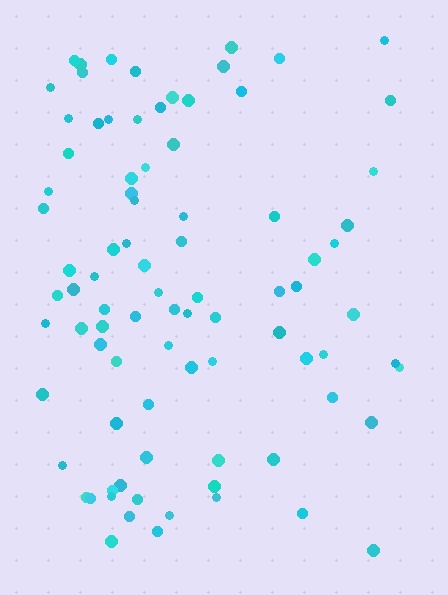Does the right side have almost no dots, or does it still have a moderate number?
Still a moderate number, just noticeably fewer than the left.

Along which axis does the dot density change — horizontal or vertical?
Horizontal.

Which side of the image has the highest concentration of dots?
The left.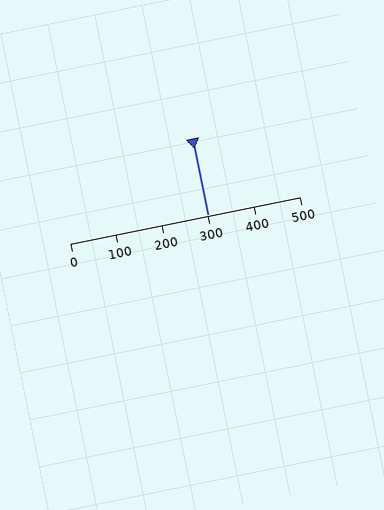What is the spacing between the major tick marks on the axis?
The major ticks are spaced 100 apart.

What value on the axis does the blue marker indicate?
The marker indicates approximately 300.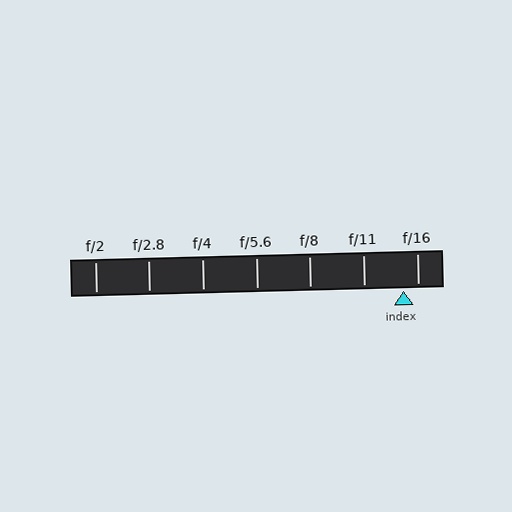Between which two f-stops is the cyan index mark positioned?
The index mark is between f/11 and f/16.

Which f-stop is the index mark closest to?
The index mark is closest to f/16.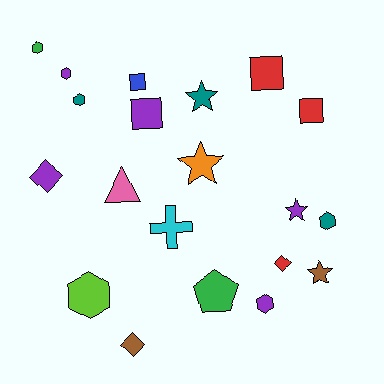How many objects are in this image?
There are 20 objects.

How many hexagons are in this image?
There are 6 hexagons.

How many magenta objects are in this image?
There are no magenta objects.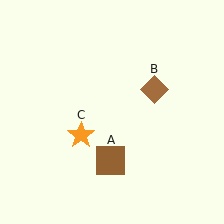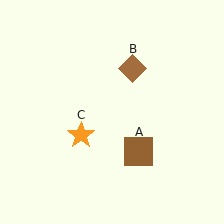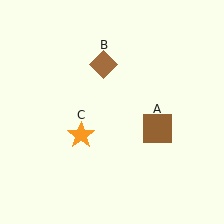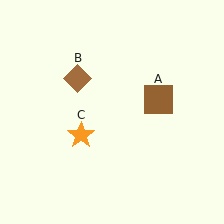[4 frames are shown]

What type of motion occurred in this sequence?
The brown square (object A), brown diamond (object B) rotated counterclockwise around the center of the scene.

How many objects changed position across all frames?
2 objects changed position: brown square (object A), brown diamond (object B).